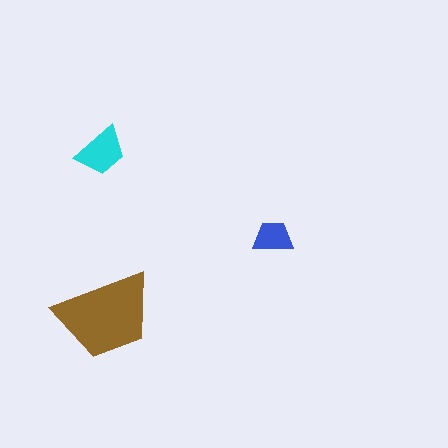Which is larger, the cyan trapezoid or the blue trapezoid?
The cyan one.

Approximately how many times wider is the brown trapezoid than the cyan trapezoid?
About 2 times wider.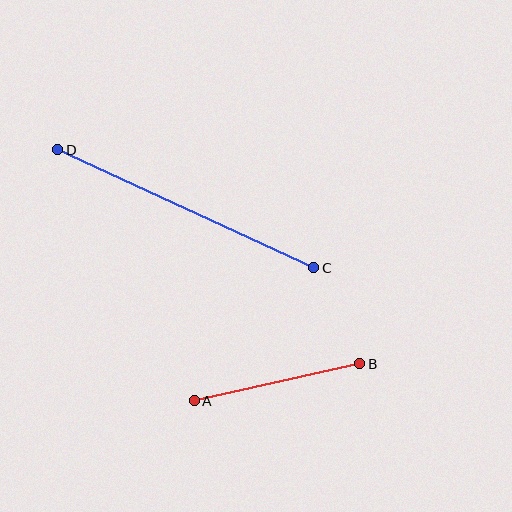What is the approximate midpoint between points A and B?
The midpoint is at approximately (277, 382) pixels.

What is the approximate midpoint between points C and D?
The midpoint is at approximately (186, 209) pixels.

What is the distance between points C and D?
The distance is approximately 282 pixels.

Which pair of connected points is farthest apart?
Points C and D are farthest apart.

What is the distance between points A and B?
The distance is approximately 170 pixels.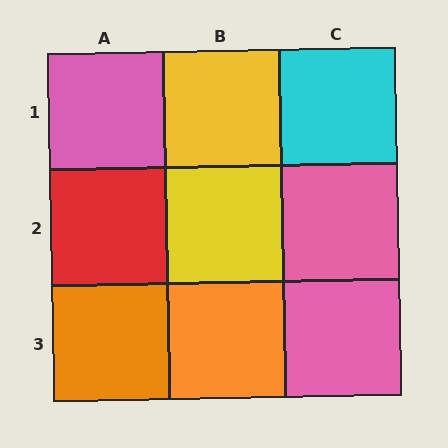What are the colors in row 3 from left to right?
Orange, orange, pink.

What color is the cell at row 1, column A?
Pink.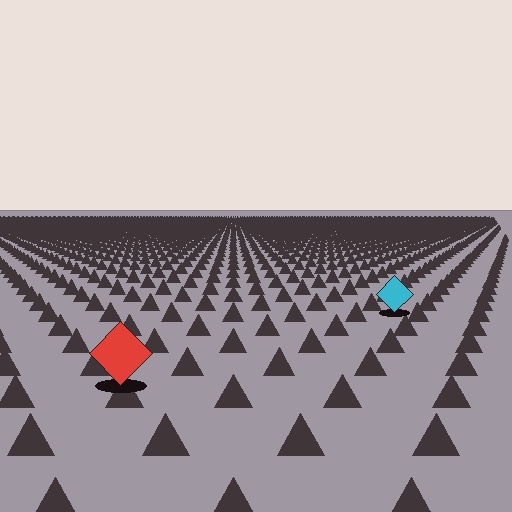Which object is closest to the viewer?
The red diamond is closest. The texture marks near it are larger and more spread out.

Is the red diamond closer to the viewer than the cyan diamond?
Yes. The red diamond is closer — you can tell from the texture gradient: the ground texture is coarser near it.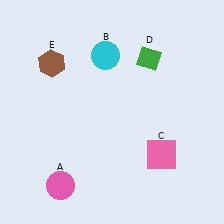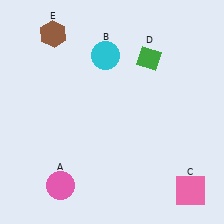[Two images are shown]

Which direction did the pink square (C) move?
The pink square (C) moved down.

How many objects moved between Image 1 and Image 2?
2 objects moved between the two images.